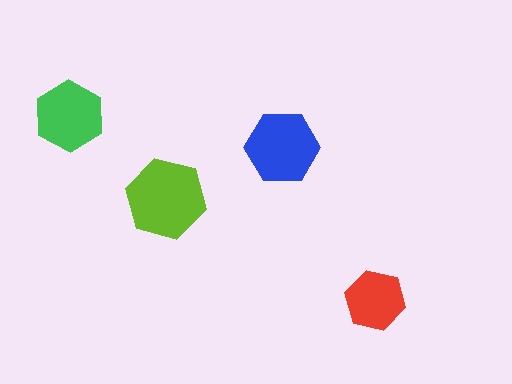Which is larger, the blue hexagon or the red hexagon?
The blue one.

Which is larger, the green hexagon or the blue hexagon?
The blue one.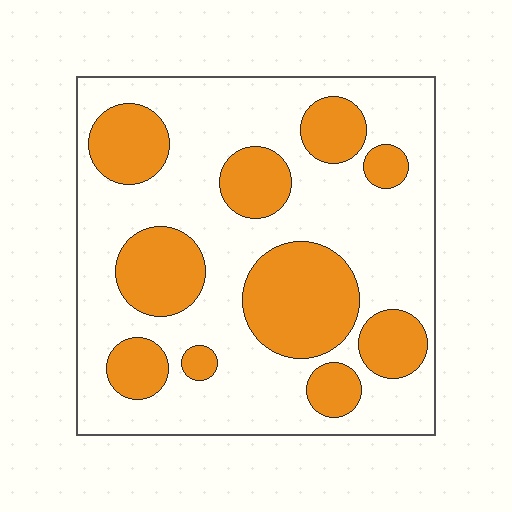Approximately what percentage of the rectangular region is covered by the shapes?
Approximately 35%.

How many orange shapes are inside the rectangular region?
10.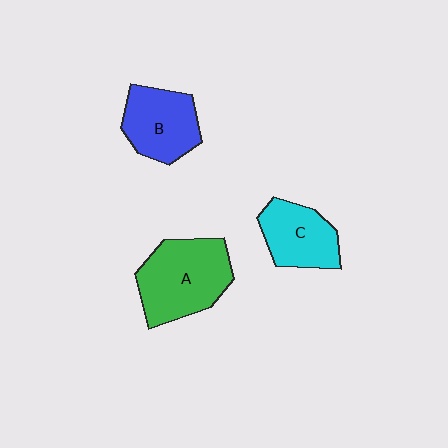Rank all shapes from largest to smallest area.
From largest to smallest: A (green), B (blue), C (cyan).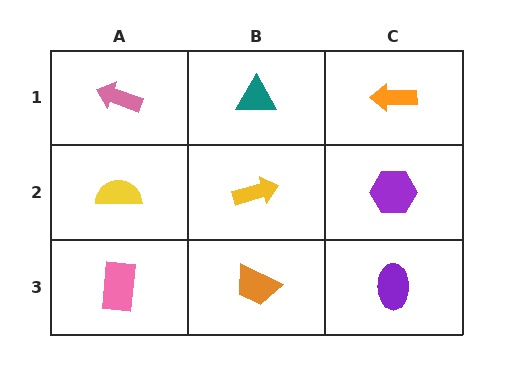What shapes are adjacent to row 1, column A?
A yellow semicircle (row 2, column A), a teal triangle (row 1, column B).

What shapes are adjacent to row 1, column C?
A purple hexagon (row 2, column C), a teal triangle (row 1, column B).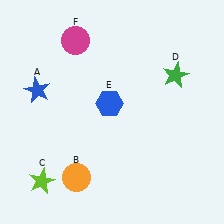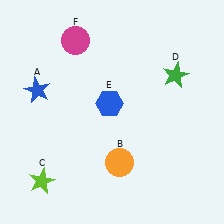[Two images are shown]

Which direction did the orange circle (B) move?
The orange circle (B) moved right.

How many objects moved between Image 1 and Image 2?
1 object moved between the two images.